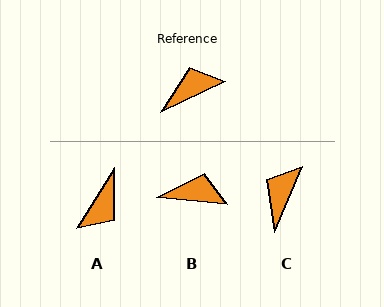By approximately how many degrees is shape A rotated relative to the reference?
Approximately 147 degrees clockwise.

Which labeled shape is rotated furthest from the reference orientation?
A, about 147 degrees away.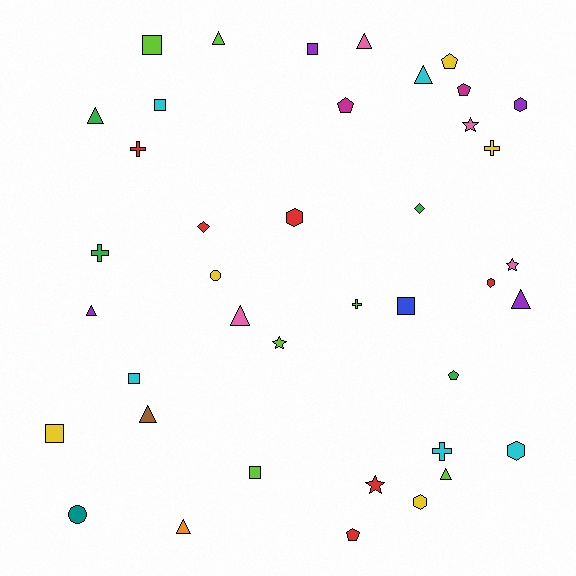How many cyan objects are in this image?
There are 5 cyan objects.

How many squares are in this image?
There are 7 squares.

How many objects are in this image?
There are 40 objects.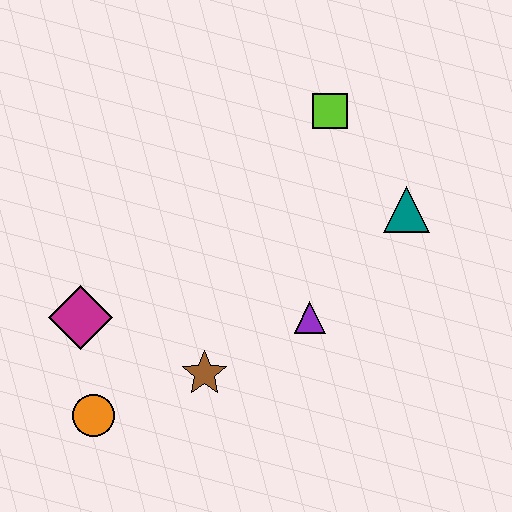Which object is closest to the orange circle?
The magenta diamond is closest to the orange circle.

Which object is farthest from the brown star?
The lime square is farthest from the brown star.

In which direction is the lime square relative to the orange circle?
The lime square is above the orange circle.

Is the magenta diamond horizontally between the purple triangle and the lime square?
No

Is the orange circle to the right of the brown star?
No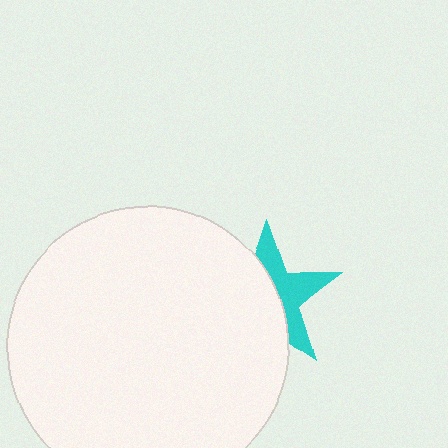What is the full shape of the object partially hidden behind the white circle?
The partially hidden object is a cyan star.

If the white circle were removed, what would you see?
You would see the complete cyan star.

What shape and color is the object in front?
The object in front is a white circle.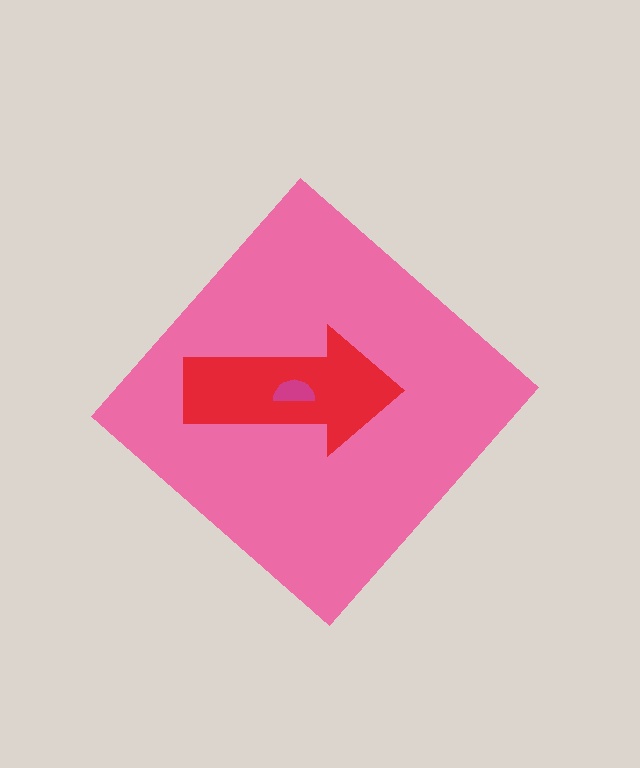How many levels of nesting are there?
3.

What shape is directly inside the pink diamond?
The red arrow.